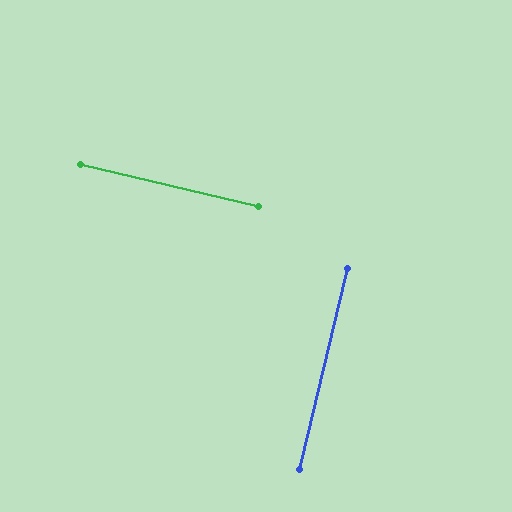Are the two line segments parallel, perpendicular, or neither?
Perpendicular — they meet at approximately 90°.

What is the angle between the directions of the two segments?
Approximately 90 degrees.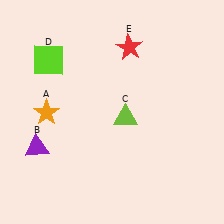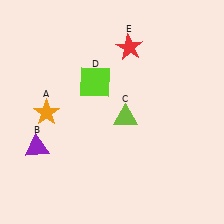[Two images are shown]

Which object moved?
The lime square (D) moved right.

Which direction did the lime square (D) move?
The lime square (D) moved right.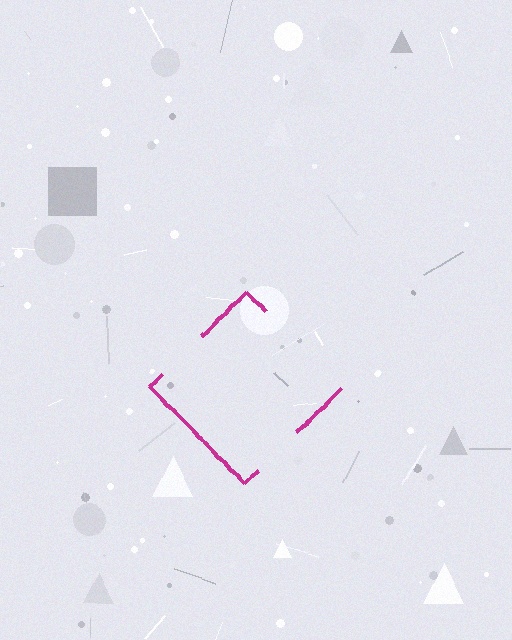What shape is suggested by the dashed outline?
The dashed outline suggests a diamond.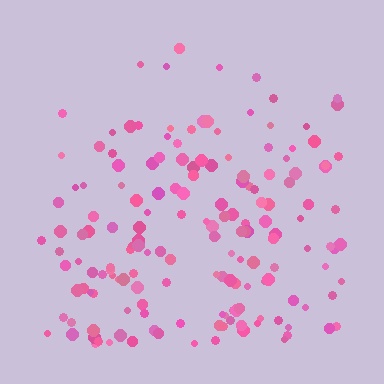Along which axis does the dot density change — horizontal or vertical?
Vertical.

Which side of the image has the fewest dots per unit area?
The top.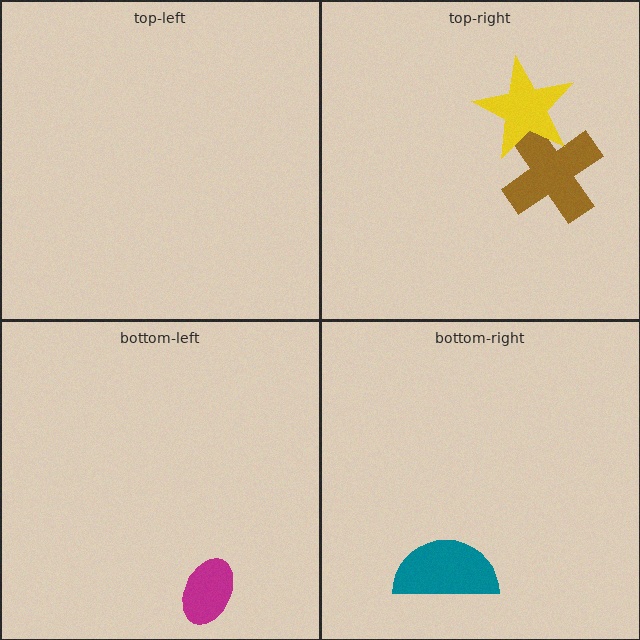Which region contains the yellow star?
The top-right region.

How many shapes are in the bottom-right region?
1.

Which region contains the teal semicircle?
The bottom-right region.